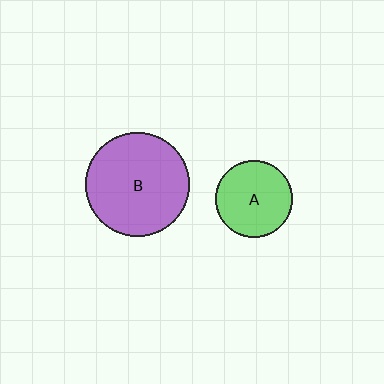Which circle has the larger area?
Circle B (purple).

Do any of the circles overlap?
No, none of the circles overlap.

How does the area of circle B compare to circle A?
Approximately 1.8 times.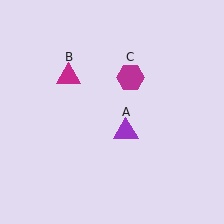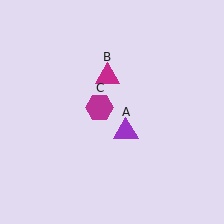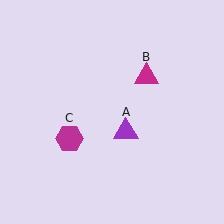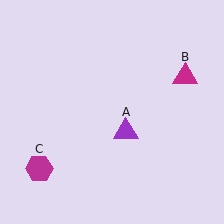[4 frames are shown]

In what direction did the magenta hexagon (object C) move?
The magenta hexagon (object C) moved down and to the left.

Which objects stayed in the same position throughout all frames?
Purple triangle (object A) remained stationary.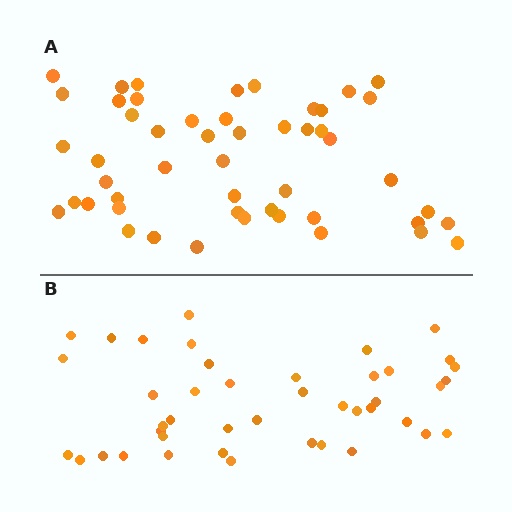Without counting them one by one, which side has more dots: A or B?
Region A (the top region) has more dots.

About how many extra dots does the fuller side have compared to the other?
Region A has roughly 8 or so more dots than region B.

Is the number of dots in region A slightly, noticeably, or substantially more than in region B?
Region A has only slightly more — the two regions are fairly close. The ratio is roughly 1.2 to 1.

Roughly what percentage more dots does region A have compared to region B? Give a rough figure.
About 15% more.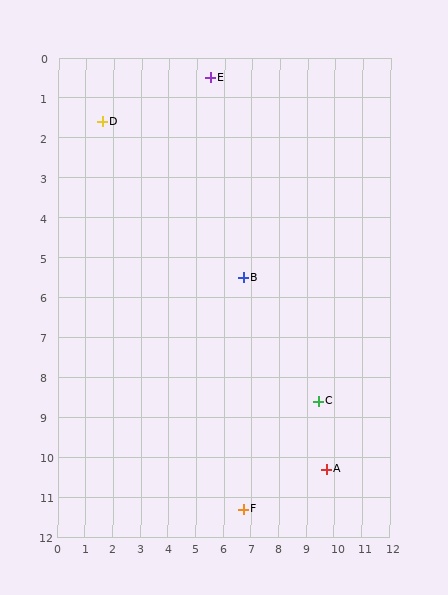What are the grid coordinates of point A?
Point A is at approximately (9.7, 10.3).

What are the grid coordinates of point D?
Point D is at approximately (1.6, 1.6).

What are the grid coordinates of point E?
Point E is at approximately (5.5, 0.5).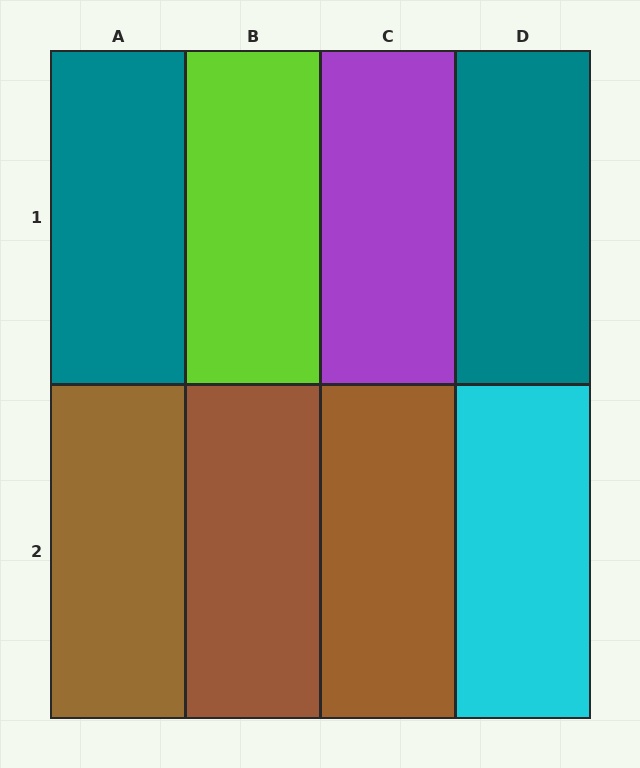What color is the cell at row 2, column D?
Cyan.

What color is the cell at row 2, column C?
Brown.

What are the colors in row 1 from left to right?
Teal, lime, purple, teal.